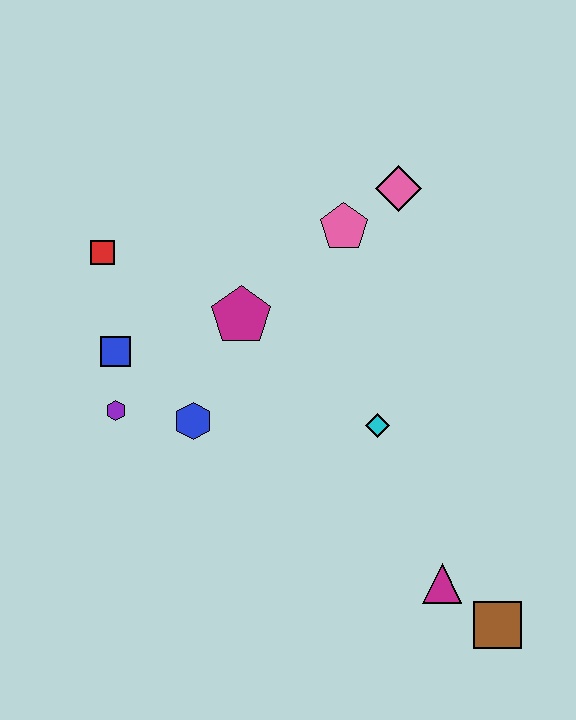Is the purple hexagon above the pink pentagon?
No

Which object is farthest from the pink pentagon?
The brown square is farthest from the pink pentagon.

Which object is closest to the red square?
The blue square is closest to the red square.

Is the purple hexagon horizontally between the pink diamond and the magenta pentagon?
No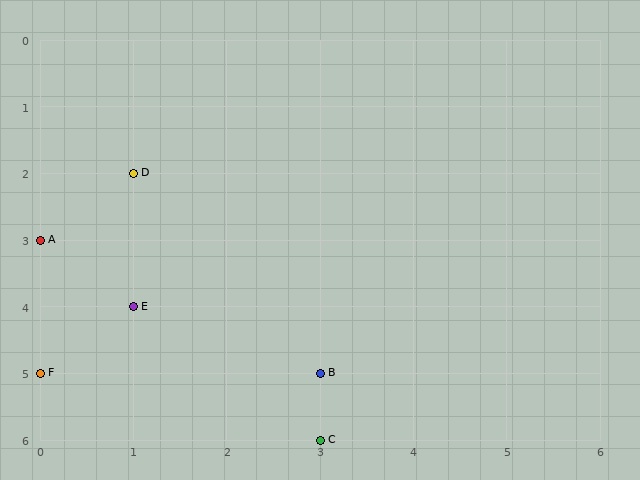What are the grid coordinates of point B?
Point B is at grid coordinates (3, 5).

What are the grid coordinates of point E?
Point E is at grid coordinates (1, 4).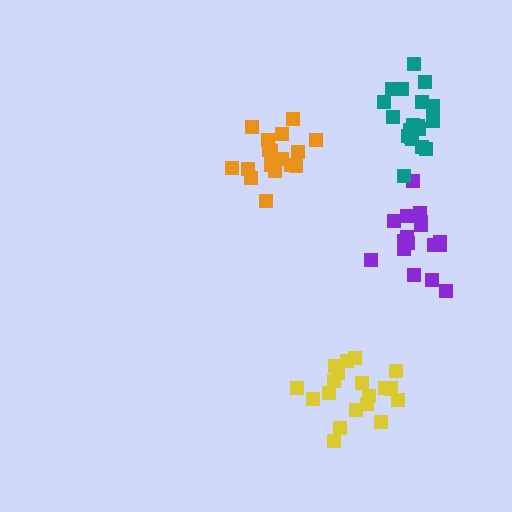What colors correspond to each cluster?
The clusters are colored: purple, yellow, teal, orange.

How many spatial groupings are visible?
There are 4 spatial groupings.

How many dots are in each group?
Group 1: 17 dots, Group 2: 19 dots, Group 3: 19 dots, Group 4: 17 dots (72 total).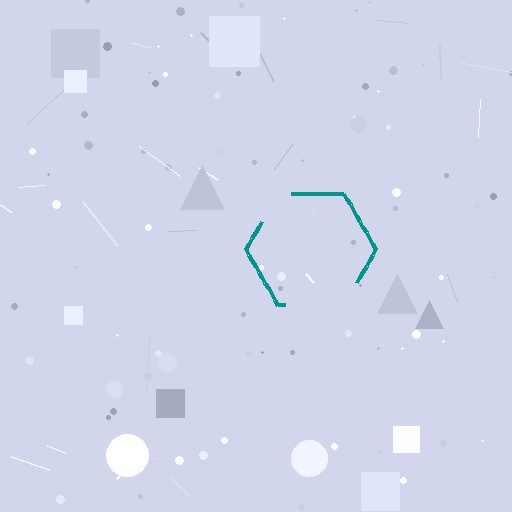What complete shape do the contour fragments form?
The contour fragments form a hexagon.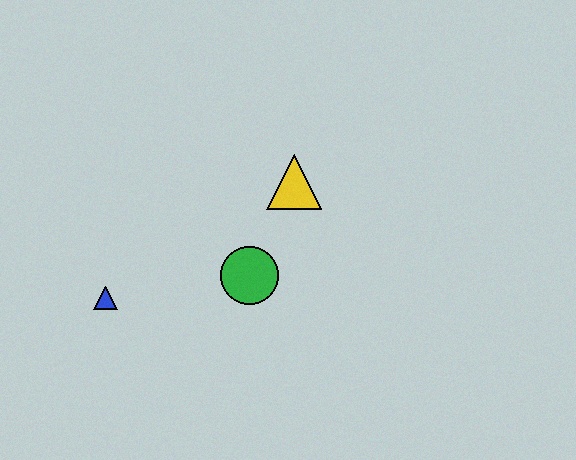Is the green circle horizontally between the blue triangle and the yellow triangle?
Yes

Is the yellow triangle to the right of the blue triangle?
Yes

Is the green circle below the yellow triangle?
Yes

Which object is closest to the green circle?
The yellow triangle is closest to the green circle.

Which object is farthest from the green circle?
The blue triangle is farthest from the green circle.